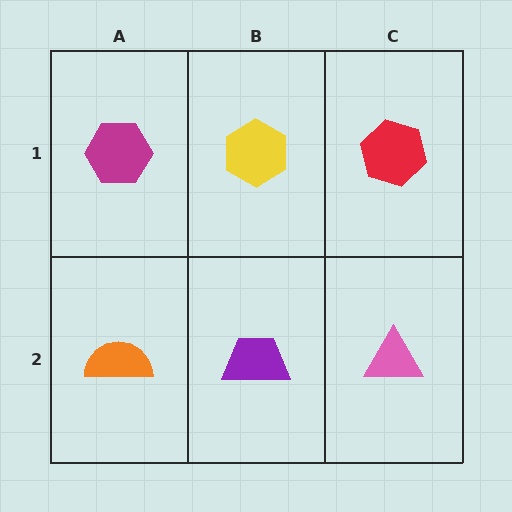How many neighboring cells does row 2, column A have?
2.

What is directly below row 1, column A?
An orange semicircle.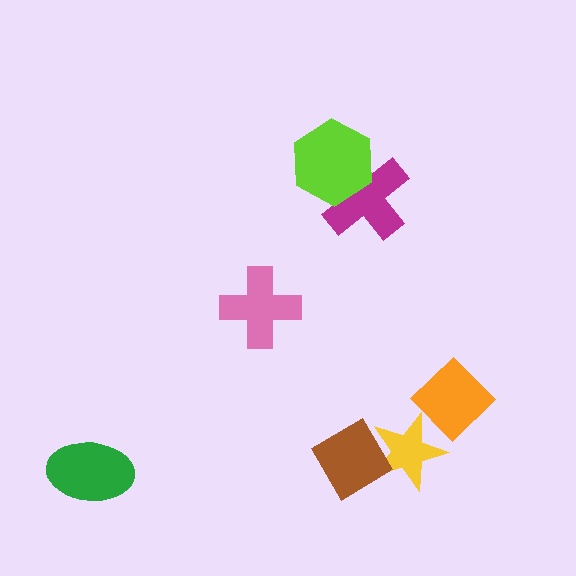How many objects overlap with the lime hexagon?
1 object overlaps with the lime hexagon.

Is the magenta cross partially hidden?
Yes, it is partially covered by another shape.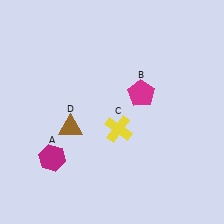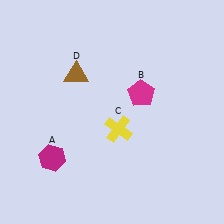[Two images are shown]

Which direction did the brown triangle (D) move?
The brown triangle (D) moved up.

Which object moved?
The brown triangle (D) moved up.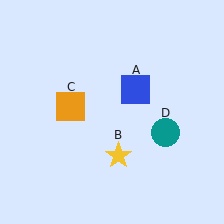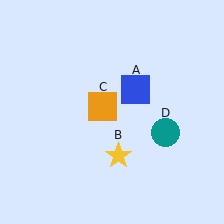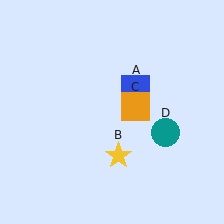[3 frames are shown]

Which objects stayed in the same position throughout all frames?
Blue square (object A) and yellow star (object B) and teal circle (object D) remained stationary.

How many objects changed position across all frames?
1 object changed position: orange square (object C).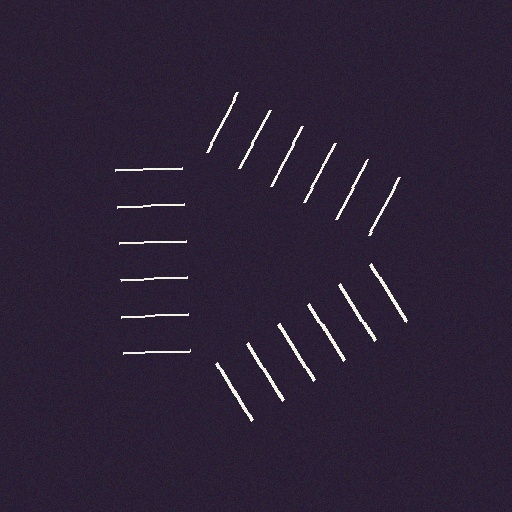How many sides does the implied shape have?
3 sides — the line-ends trace a triangle.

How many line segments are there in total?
18 — 6 along each of the 3 edges.